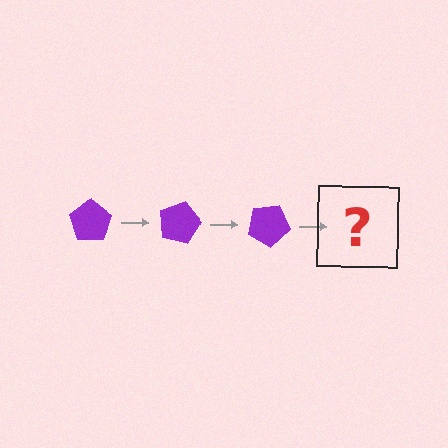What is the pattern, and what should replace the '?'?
The pattern is that the pentagon rotates 15 degrees each step. The '?' should be a purple pentagon rotated 45 degrees.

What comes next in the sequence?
The next element should be a purple pentagon rotated 45 degrees.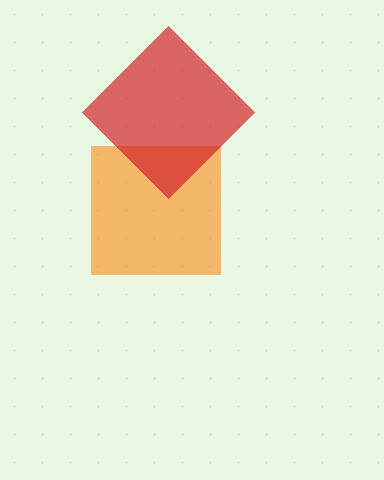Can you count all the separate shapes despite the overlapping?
Yes, there are 2 separate shapes.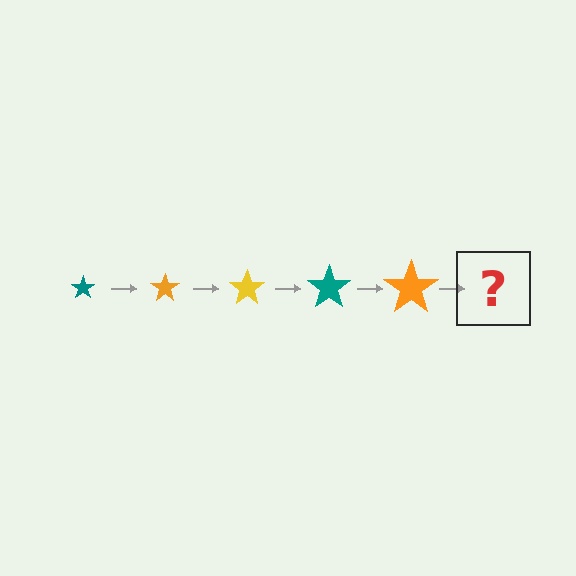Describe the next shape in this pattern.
It should be a yellow star, larger than the previous one.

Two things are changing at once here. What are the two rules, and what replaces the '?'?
The two rules are that the star grows larger each step and the color cycles through teal, orange, and yellow. The '?' should be a yellow star, larger than the previous one.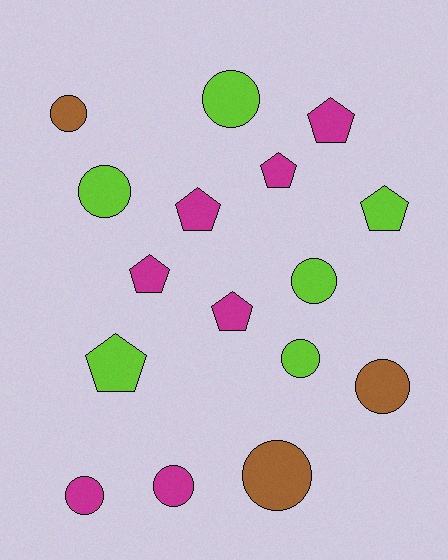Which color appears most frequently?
Magenta, with 7 objects.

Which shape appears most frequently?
Circle, with 9 objects.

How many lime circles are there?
There are 4 lime circles.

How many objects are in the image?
There are 16 objects.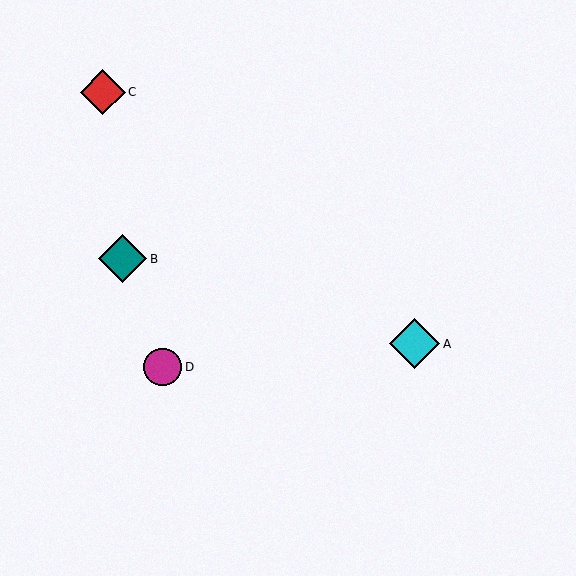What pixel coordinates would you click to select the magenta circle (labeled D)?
Click at (163, 367) to select the magenta circle D.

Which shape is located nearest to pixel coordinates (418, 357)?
The cyan diamond (labeled A) at (415, 344) is nearest to that location.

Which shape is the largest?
The cyan diamond (labeled A) is the largest.